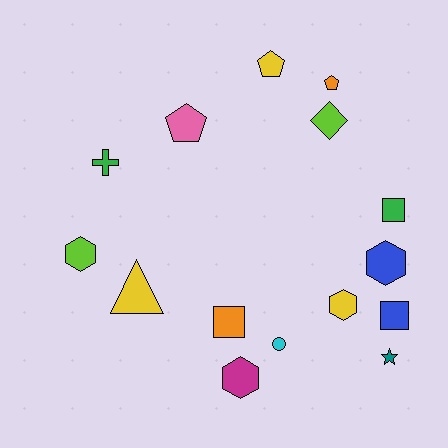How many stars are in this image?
There is 1 star.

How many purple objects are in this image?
There are no purple objects.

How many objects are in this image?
There are 15 objects.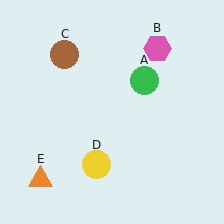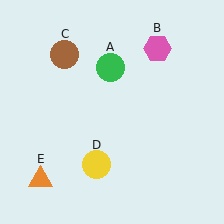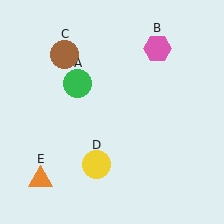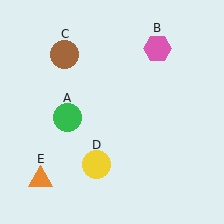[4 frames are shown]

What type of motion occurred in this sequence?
The green circle (object A) rotated counterclockwise around the center of the scene.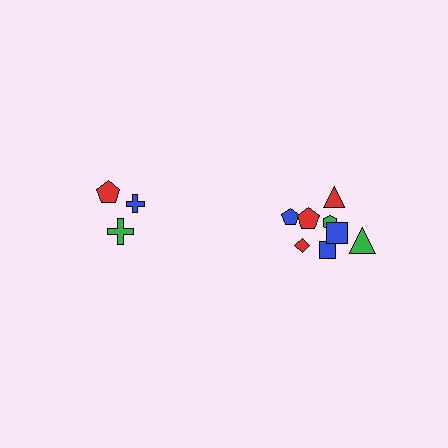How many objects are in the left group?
There are 3 objects.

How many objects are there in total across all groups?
There are 11 objects.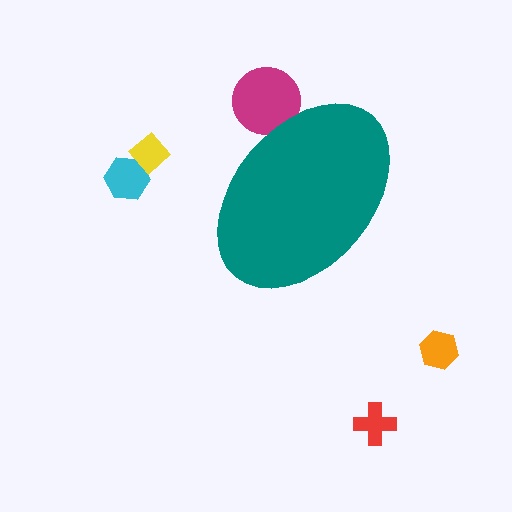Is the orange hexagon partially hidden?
No, the orange hexagon is fully visible.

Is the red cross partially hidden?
No, the red cross is fully visible.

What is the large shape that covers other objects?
A teal ellipse.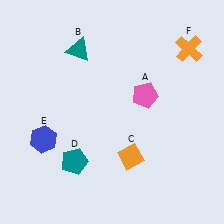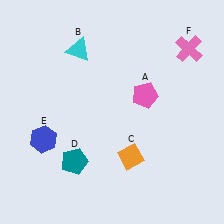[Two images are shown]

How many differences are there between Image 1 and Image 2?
There are 2 differences between the two images.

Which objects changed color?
B changed from teal to cyan. F changed from orange to pink.